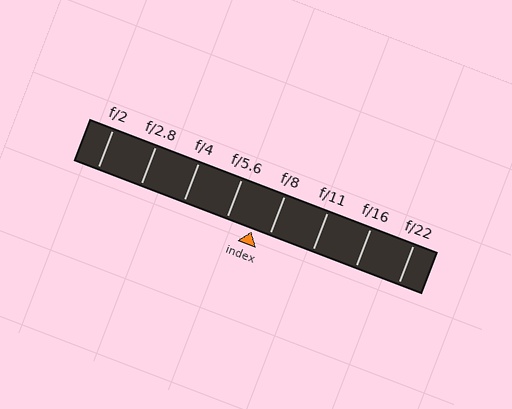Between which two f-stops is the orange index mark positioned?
The index mark is between f/5.6 and f/8.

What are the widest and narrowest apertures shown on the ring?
The widest aperture shown is f/2 and the narrowest is f/22.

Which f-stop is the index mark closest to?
The index mark is closest to f/8.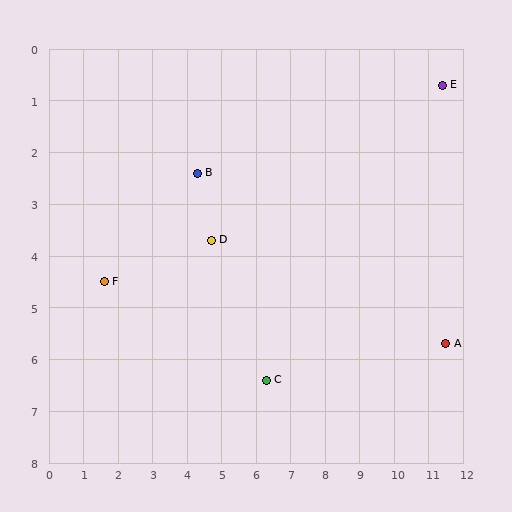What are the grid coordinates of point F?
Point F is at approximately (1.6, 4.5).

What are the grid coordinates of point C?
Point C is at approximately (6.3, 6.4).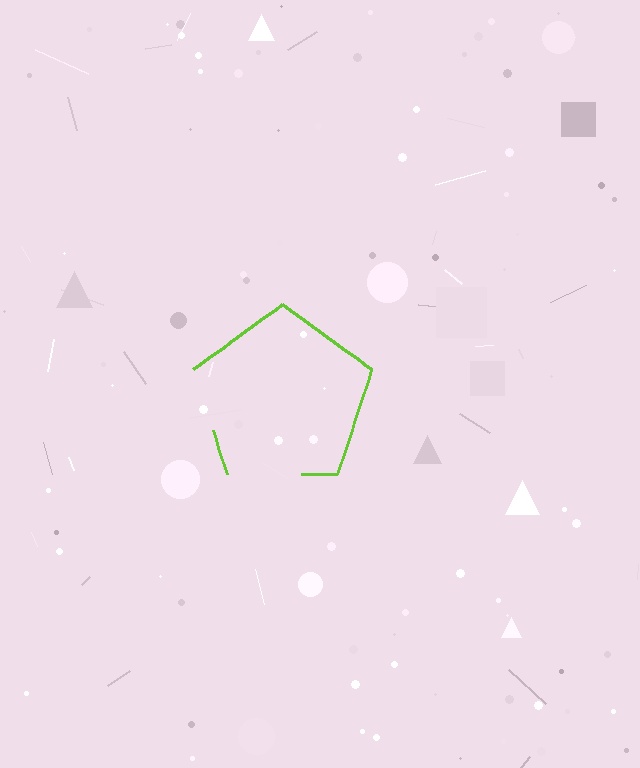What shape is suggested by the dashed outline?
The dashed outline suggests a pentagon.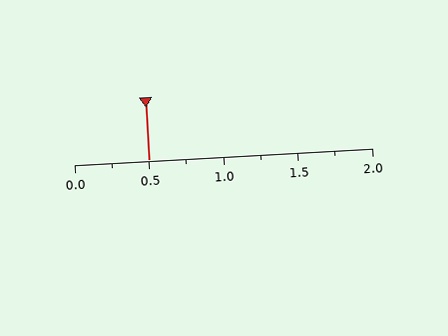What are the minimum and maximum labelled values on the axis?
The axis runs from 0.0 to 2.0.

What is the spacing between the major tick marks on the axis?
The major ticks are spaced 0.5 apart.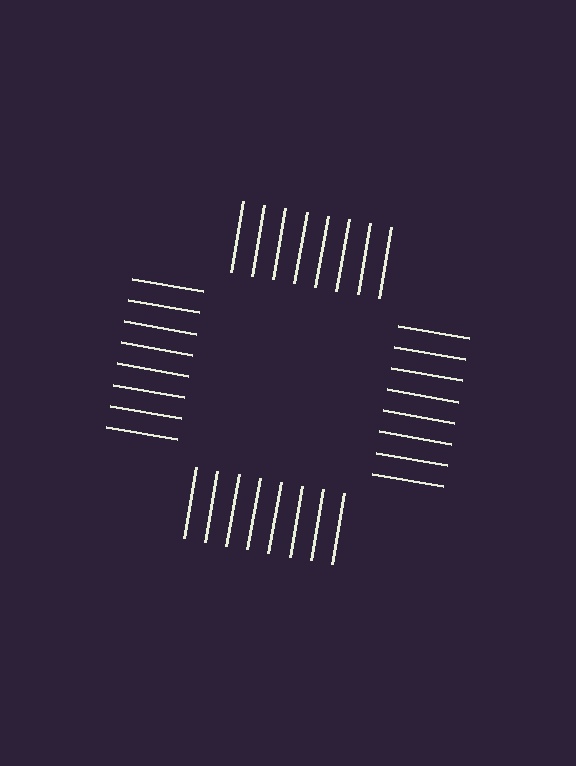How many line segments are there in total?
32 — 8 along each of the 4 edges.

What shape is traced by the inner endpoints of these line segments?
An illusory square — the line segments terminate on its edges but no continuous stroke is drawn.